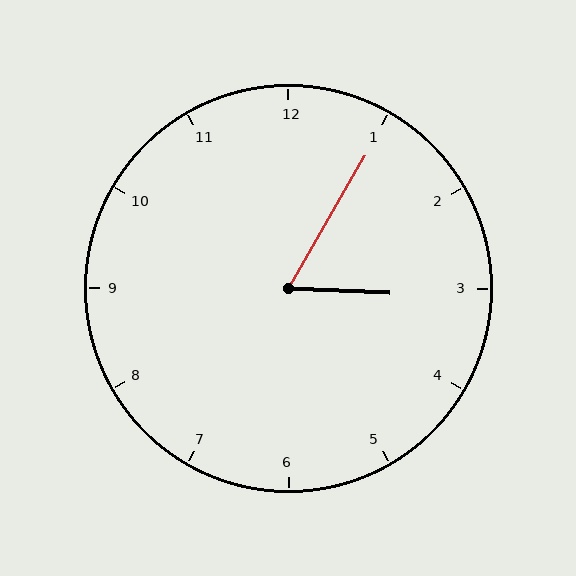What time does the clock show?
3:05.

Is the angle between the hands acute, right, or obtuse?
It is acute.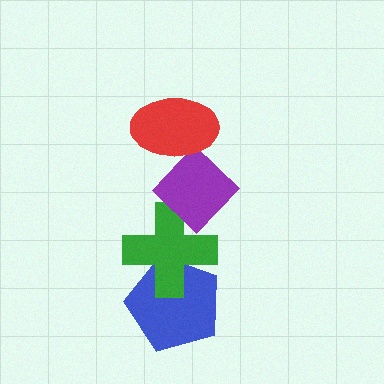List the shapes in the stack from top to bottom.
From top to bottom: the red ellipse, the purple diamond, the green cross, the blue pentagon.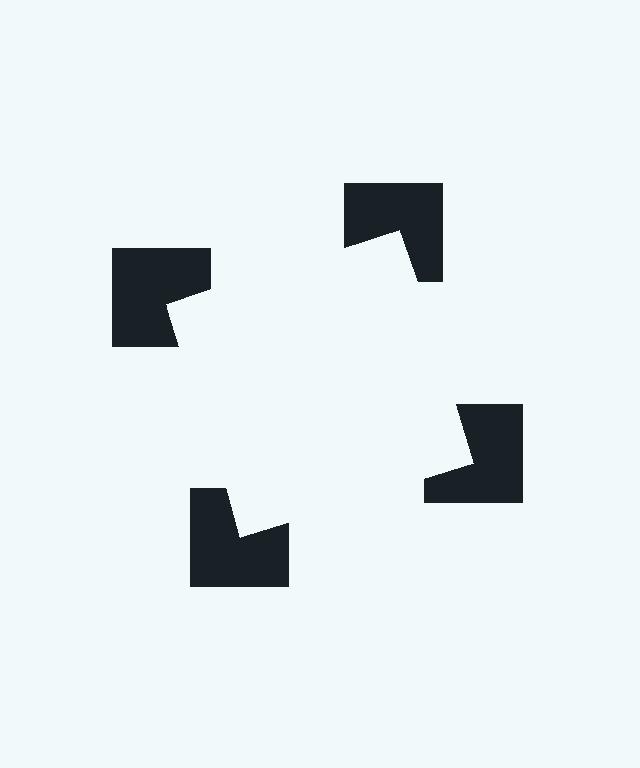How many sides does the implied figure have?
4 sides.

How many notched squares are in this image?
There are 4 — one at each vertex of the illusory square.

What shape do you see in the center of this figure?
An illusory square — its edges are inferred from the aligned wedge cuts in the notched squares, not physically drawn.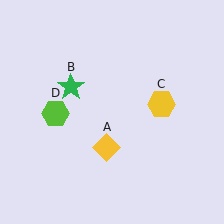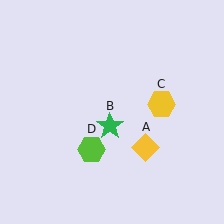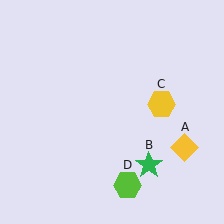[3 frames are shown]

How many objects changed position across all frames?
3 objects changed position: yellow diamond (object A), green star (object B), lime hexagon (object D).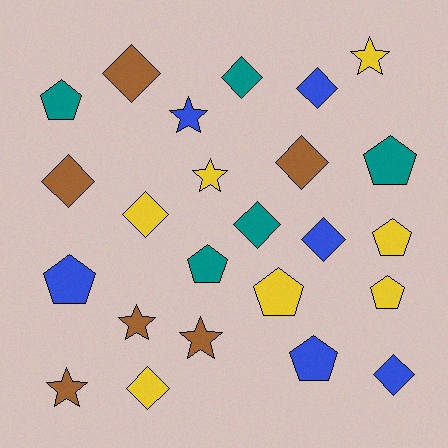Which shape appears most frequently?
Diamond, with 10 objects.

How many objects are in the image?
There are 24 objects.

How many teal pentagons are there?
There are 3 teal pentagons.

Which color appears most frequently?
Yellow, with 7 objects.